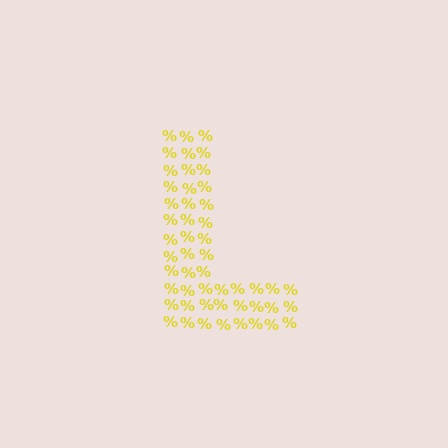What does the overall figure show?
The overall figure shows the letter L.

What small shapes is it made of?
It is made of small percent signs.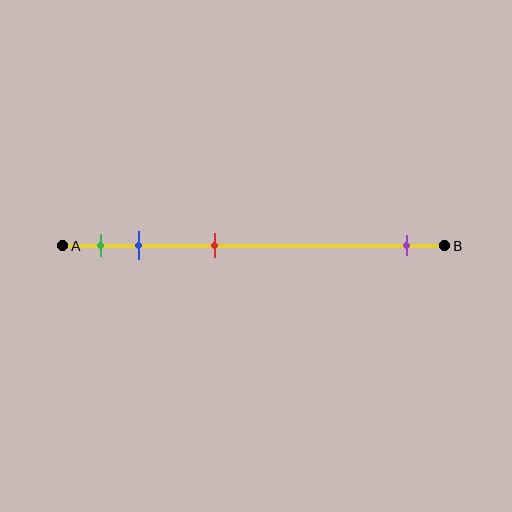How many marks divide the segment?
There are 4 marks dividing the segment.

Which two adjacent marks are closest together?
The green and blue marks are the closest adjacent pair.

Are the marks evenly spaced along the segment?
No, the marks are not evenly spaced.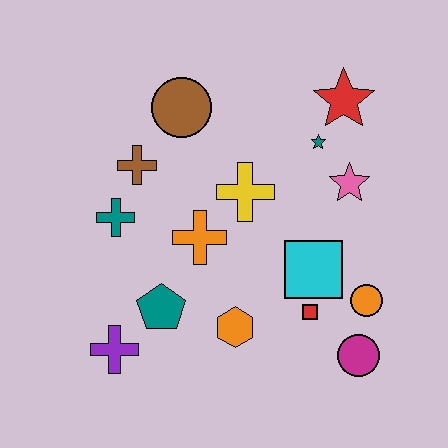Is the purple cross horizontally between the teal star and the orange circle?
No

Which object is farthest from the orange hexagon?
The red star is farthest from the orange hexagon.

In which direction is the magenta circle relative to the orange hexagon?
The magenta circle is to the right of the orange hexagon.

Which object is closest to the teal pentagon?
The purple cross is closest to the teal pentagon.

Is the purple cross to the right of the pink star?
No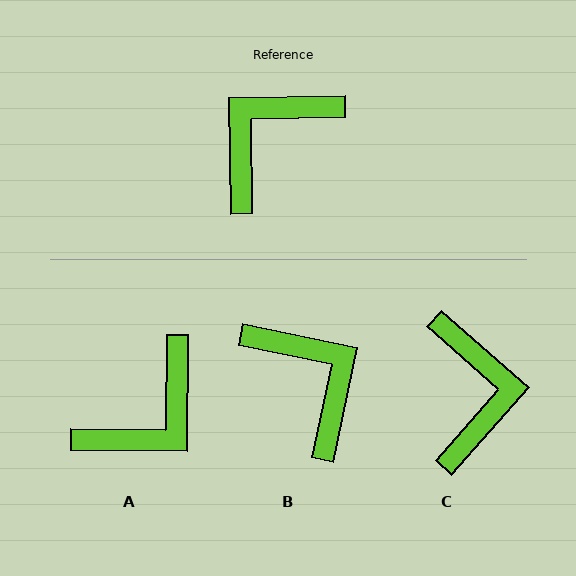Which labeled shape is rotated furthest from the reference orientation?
A, about 178 degrees away.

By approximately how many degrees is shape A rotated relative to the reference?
Approximately 178 degrees counter-clockwise.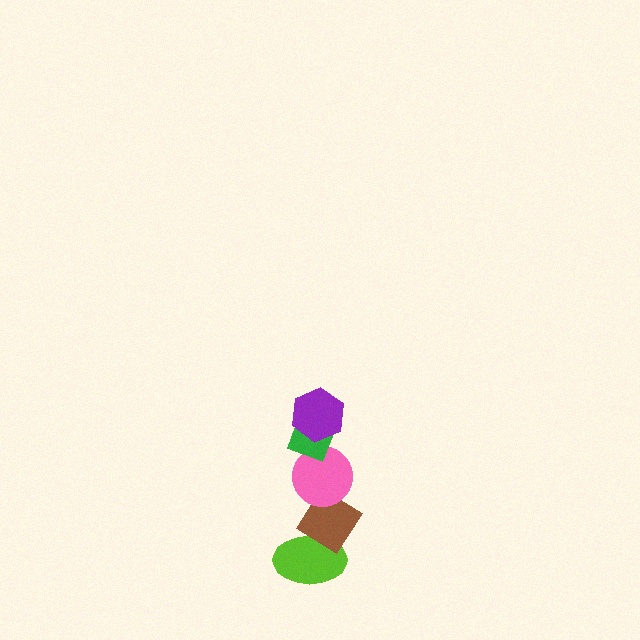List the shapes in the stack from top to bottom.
From top to bottom: the purple hexagon, the green diamond, the pink circle, the brown diamond, the lime ellipse.